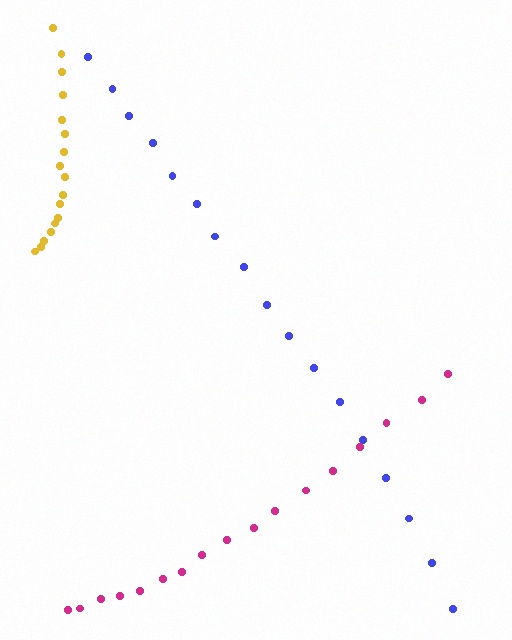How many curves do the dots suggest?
There are 3 distinct paths.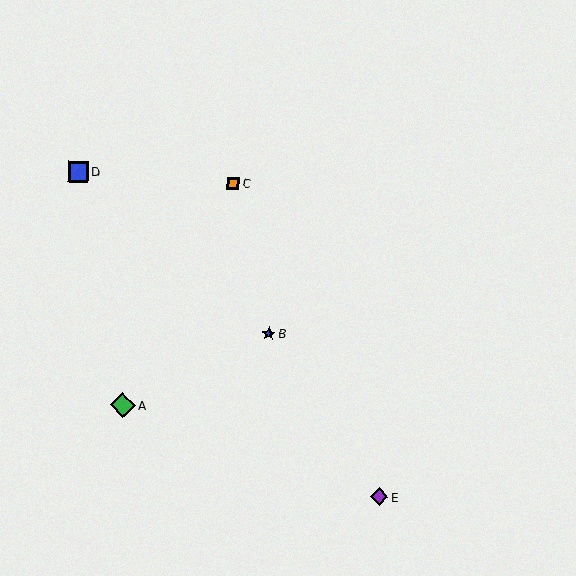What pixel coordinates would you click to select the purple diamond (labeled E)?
Click at (379, 497) to select the purple diamond E.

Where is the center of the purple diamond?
The center of the purple diamond is at (379, 497).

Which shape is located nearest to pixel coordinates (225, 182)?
The orange square (labeled C) at (233, 183) is nearest to that location.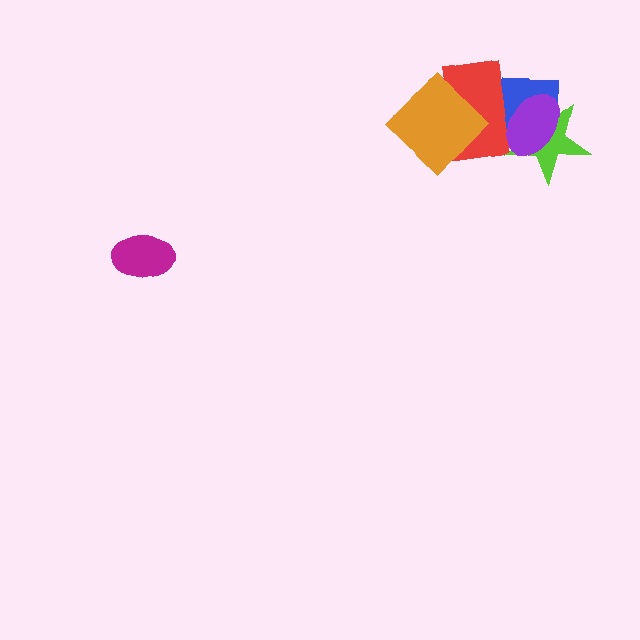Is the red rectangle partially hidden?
Yes, it is partially covered by another shape.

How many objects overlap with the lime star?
3 objects overlap with the lime star.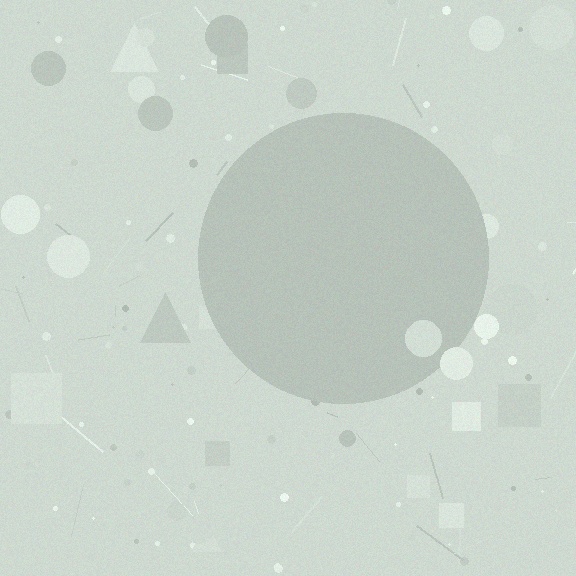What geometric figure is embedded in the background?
A circle is embedded in the background.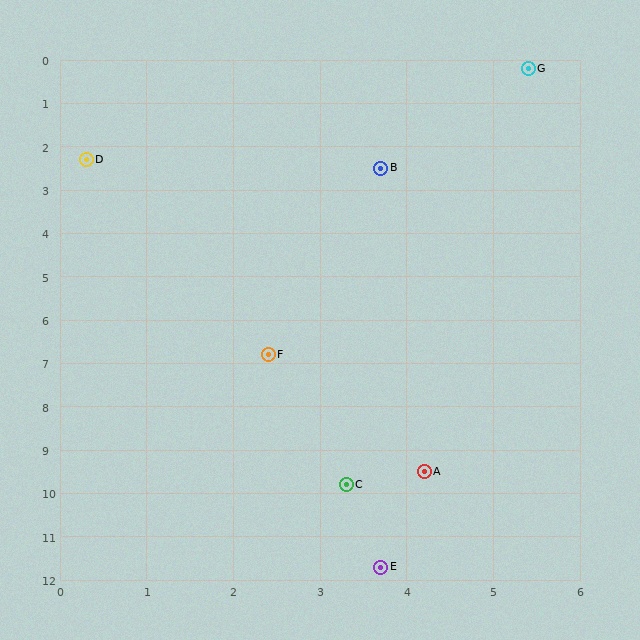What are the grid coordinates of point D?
Point D is at approximately (0.3, 2.3).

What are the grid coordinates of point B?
Point B is at approximately (3.7, 2.5).